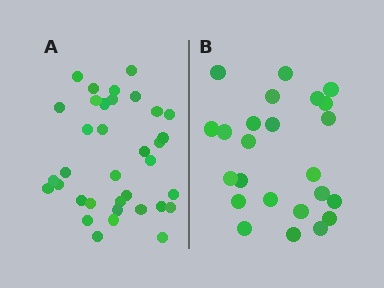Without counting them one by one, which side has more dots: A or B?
Region A (the left region) has more dots.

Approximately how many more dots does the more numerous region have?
Region A has roughly 12 or so more dots than region B.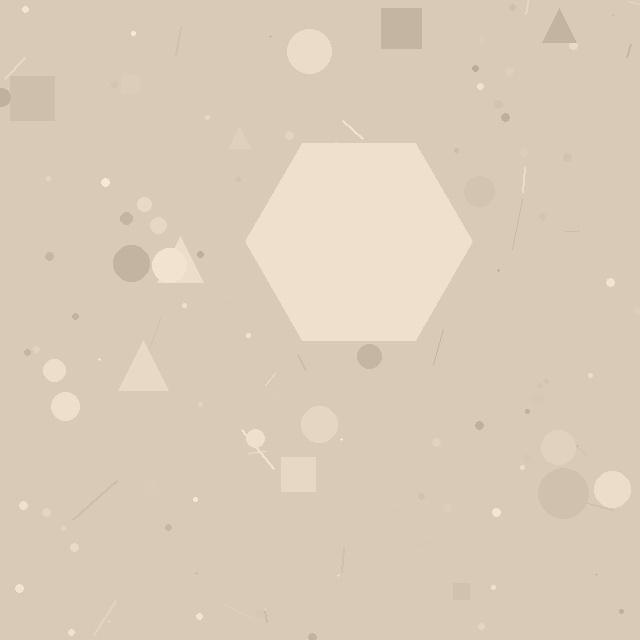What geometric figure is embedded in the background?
A hexagon is embedded in the background.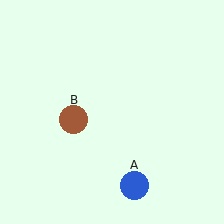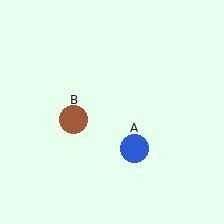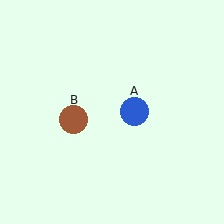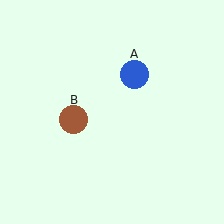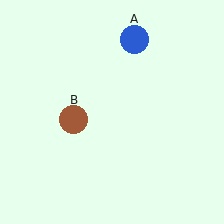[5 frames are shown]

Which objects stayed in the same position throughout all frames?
Brown circle (object B) remained stationary.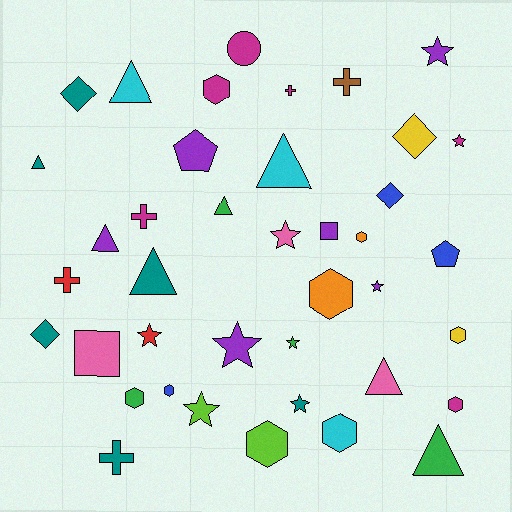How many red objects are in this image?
There are 2 red objects.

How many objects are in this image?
There are 40 objects.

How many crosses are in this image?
There are 5 crosses.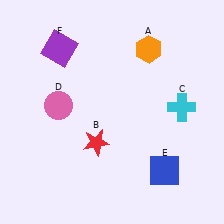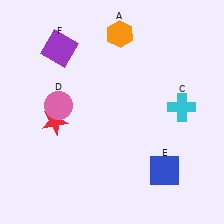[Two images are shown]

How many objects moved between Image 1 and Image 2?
2 objects moved between the two images.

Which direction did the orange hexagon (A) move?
The orange hexagon (A) moved left.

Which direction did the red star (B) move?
The red star (B) moved left.